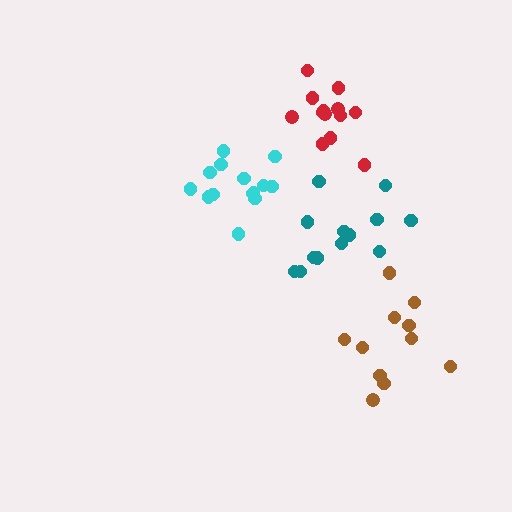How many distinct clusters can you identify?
There are 4 distinct clusters.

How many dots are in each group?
Group 1: 14 dots, Group 2: 13 dots, Group 3: 11 dots, Group 4: 13 dots (51 total).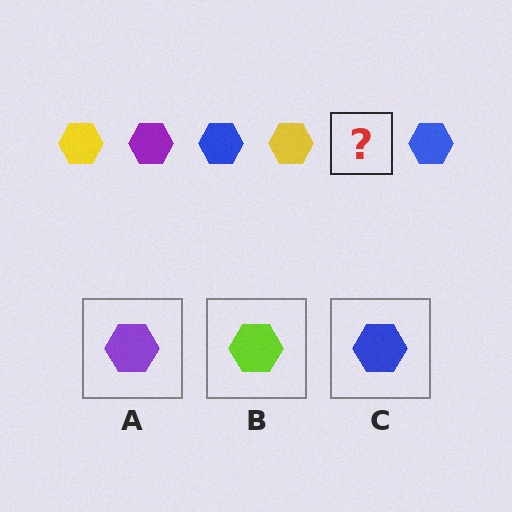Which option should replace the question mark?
Option A.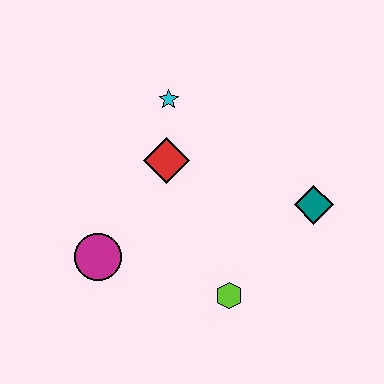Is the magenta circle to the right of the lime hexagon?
No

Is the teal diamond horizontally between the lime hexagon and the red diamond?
No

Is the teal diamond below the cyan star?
Yes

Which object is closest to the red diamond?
The cyan star is closest to the red diamond.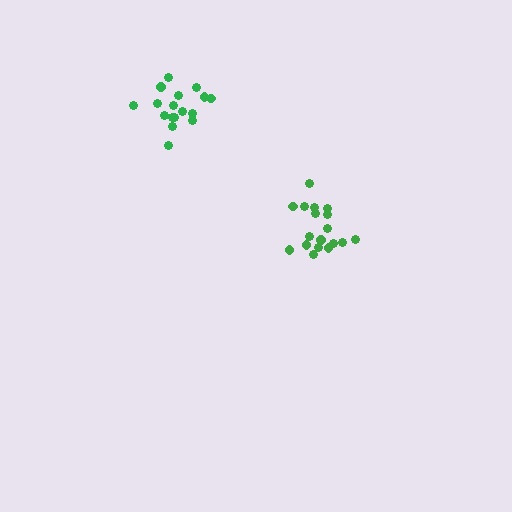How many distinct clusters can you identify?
There are 2 distinct clusters.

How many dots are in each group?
Group 1: 17 dots, Group 2: 18 dots (35 total).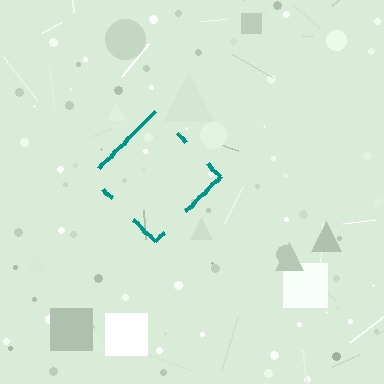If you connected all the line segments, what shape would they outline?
They would outline a diamond.